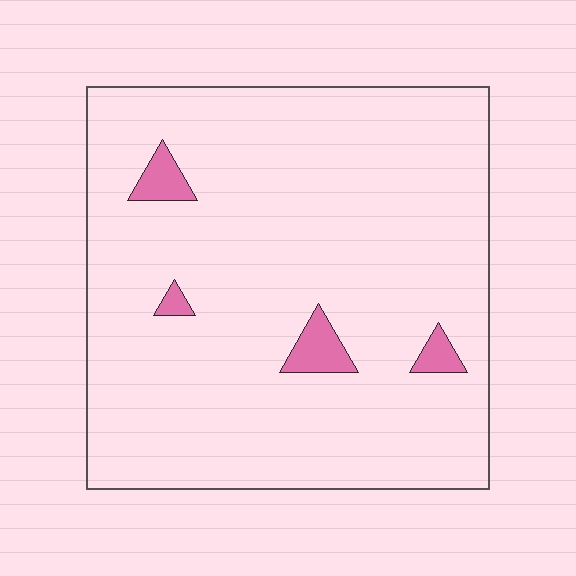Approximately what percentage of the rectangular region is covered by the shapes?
Approximately 5%.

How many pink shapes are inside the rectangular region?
4.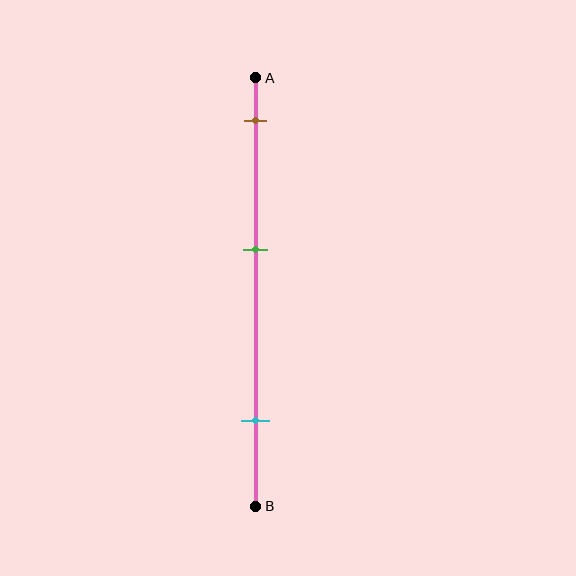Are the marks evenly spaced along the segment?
Yes, the marks are approximately evenly spaced.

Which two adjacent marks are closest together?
The brown and green marks are the closest adjacent pair.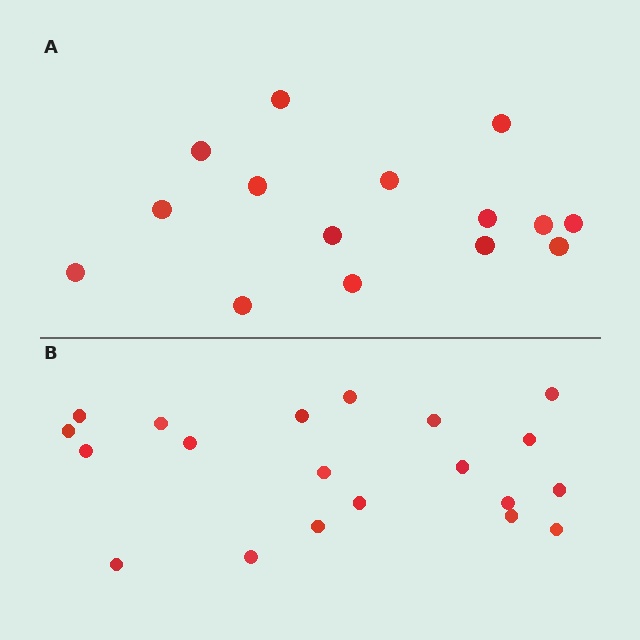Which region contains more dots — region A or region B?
Region B (the bottom region) has more dots.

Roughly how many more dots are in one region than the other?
Region B has about 5 more dots than region A.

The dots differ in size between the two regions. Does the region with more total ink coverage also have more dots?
No. Region A has more total ink coverage because its dots are larger, but region B actually contains more individual dots. Total area can be misleading — the number of items is what matters here.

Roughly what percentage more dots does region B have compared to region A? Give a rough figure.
About 35% more.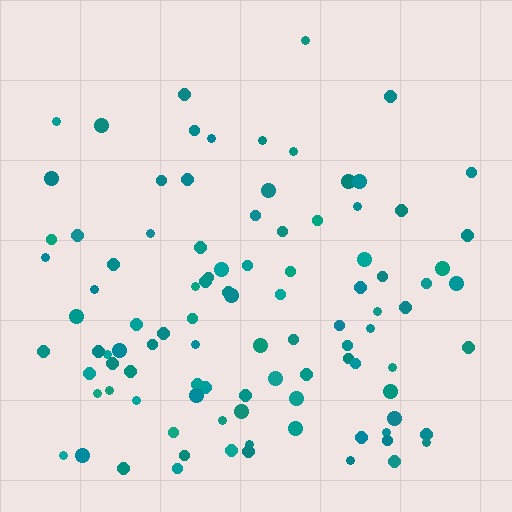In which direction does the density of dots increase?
From top to bottom, with the bottom side densest.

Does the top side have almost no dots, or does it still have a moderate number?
Still a moderate number, just noticeably fewer than the bottom.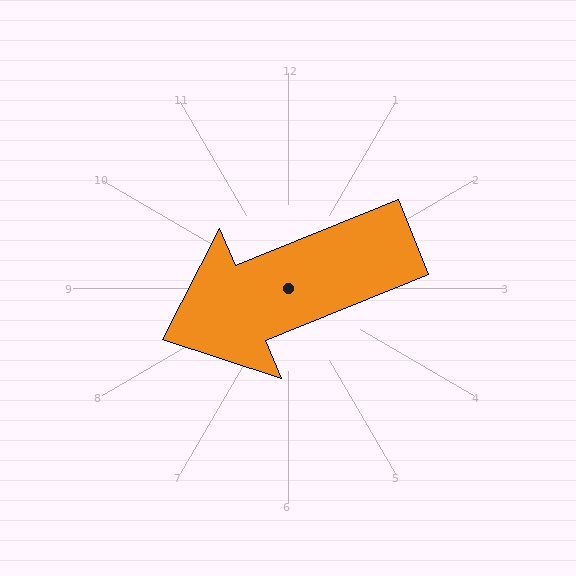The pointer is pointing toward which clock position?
Roughly 8 o'clock.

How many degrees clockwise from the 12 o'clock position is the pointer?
Approximately 248 degrees.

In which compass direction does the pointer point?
West.